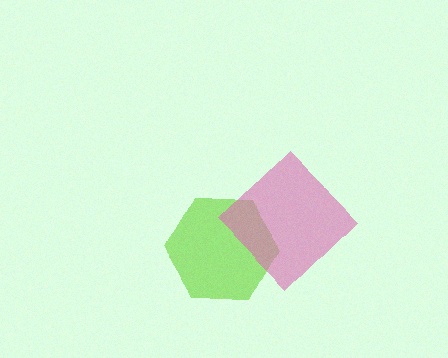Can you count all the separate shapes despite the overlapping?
Yes, there are 2 separate shapes.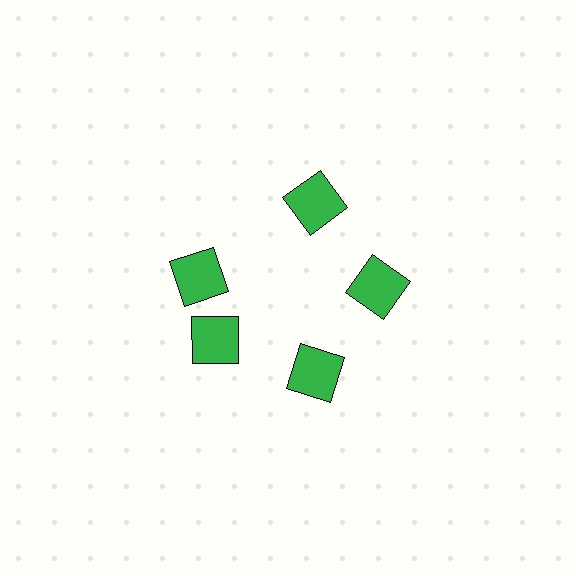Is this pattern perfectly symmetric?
No. The 5 green squares are arranged in a ring, but one element near the 10 o'clock position is rotated out of alignment along the ring, breaking the 5-fold rotational symmetry.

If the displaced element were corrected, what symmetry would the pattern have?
It would have 5-fold rotational symmetry — the pattern would map onto itself every 72 degrees.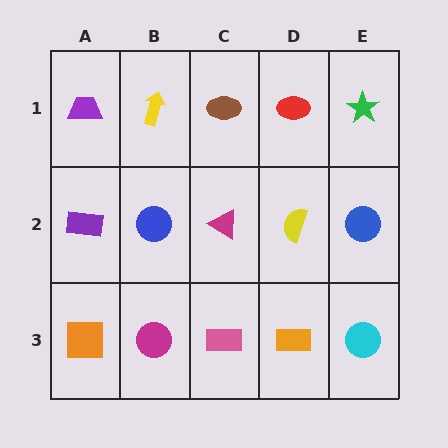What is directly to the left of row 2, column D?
A magenta triangle.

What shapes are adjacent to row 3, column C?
A magenta triangle (row 2, column C), a magenta circle (row 3, column B), an orange rectangle (row 3, column D).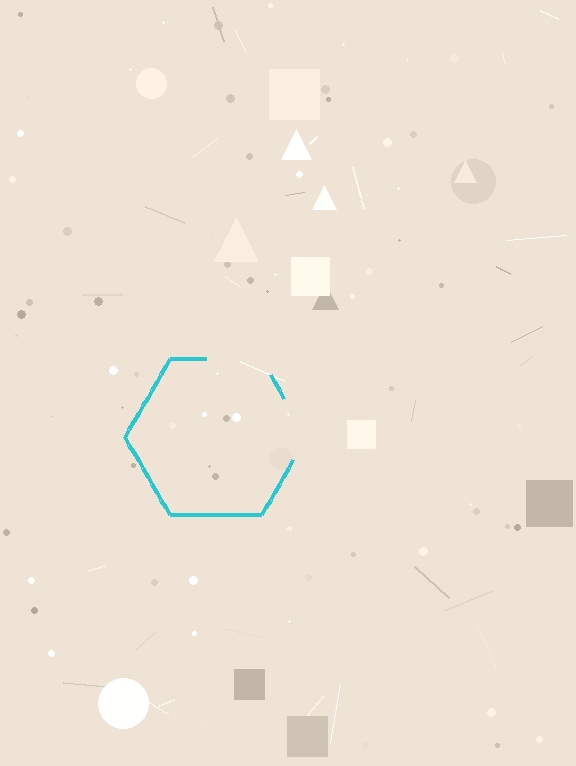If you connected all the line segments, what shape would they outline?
They would outline a hexagon.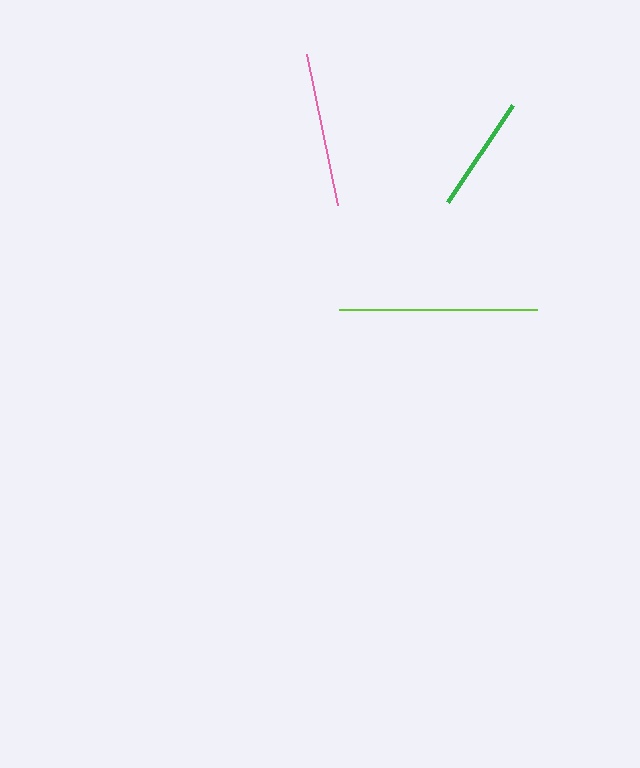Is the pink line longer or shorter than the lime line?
The lime line is longer than the pink line.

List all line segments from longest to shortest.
From longest to shortest: lime, pink, green.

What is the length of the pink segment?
The pink segment is approximately 154 pixels long.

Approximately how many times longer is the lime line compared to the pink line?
The lime line is approximately 1.3 times the length of the pink line.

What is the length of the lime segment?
The lime segment is approximately 197 pixels long.